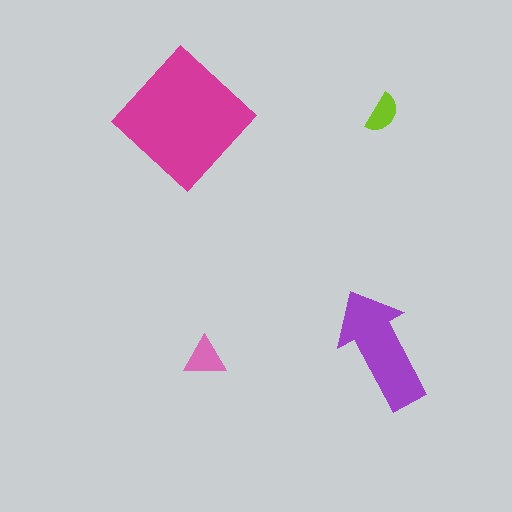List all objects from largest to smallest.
The magenta diamond, the purple arrow, the pink triangle, the lime semicircle.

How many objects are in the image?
There are 4 objects in the image.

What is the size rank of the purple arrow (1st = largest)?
2nd.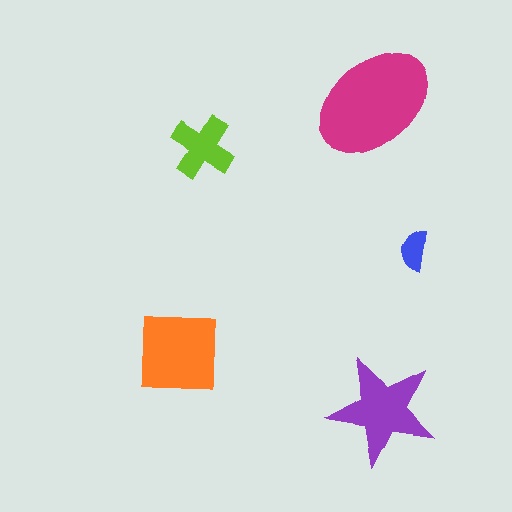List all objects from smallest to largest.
The blue semicircle, the lime cross, the purple star, the orange square, the magenta ellipse.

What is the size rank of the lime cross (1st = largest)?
4th.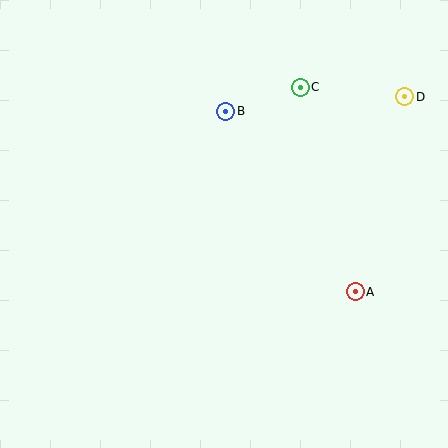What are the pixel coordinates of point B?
Point B is at (226, 111).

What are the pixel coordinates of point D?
Point D is at (405, 97).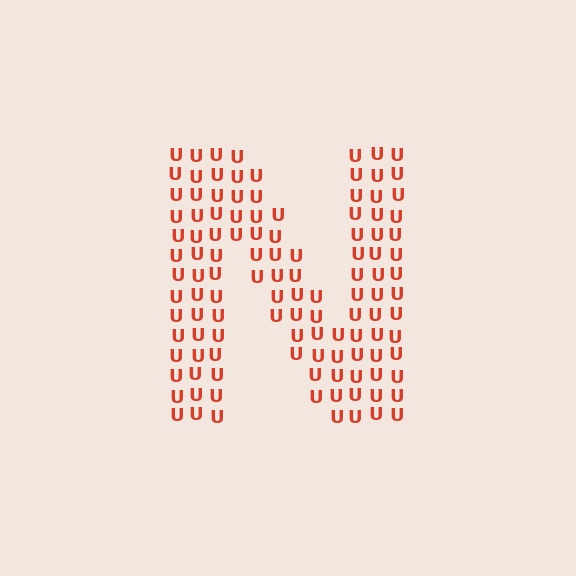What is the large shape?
The large shape is the letter N.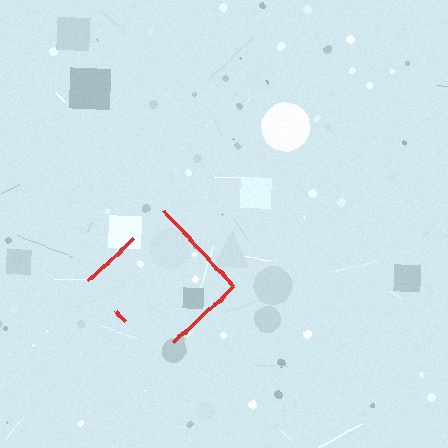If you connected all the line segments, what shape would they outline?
They would outline a diamond.